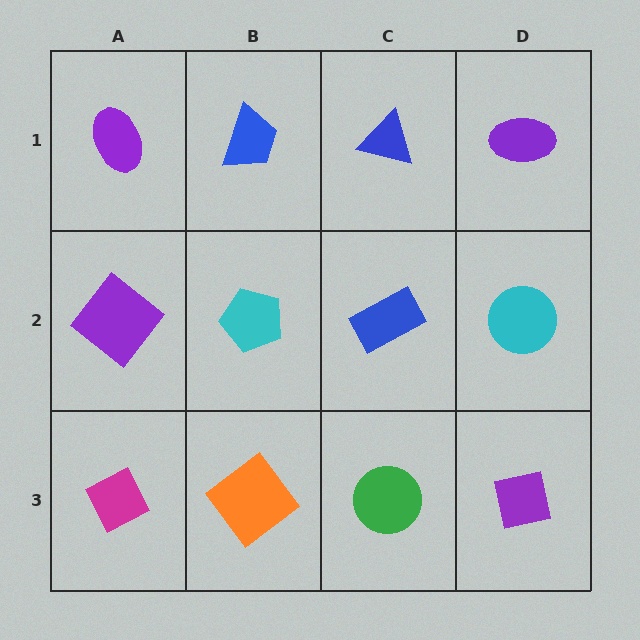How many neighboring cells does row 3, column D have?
2.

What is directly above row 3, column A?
A purple diamond.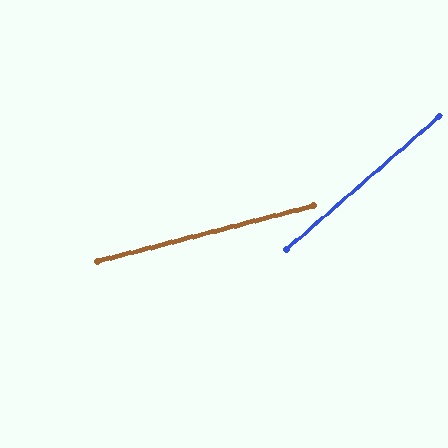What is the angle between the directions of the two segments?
Approximately 26 degrees.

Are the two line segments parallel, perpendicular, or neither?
Neither parallel nor perpendicular — they differ by about 26°.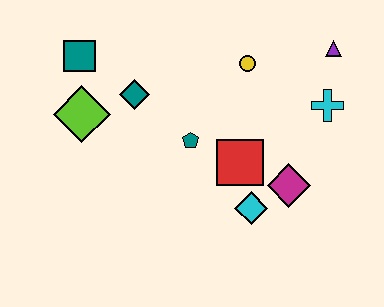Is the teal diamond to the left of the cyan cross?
Yes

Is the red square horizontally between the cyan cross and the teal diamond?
Yes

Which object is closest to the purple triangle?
The cyan cross is closest to the purple triangle.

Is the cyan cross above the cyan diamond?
Yes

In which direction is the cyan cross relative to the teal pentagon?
The cyan cross is to the right of the teal pentagon.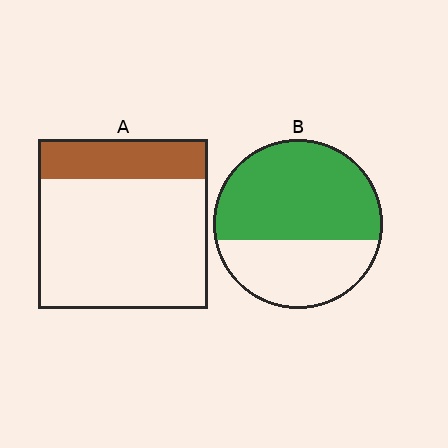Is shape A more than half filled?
No.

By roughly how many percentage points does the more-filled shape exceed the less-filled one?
By roughly 40 percentage points (B over A).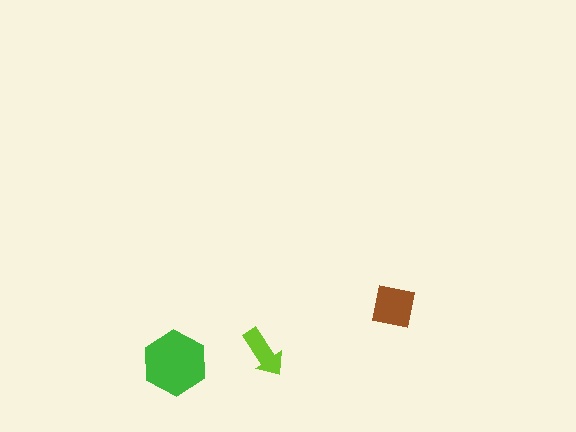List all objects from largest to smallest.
The green hexagon, the brown square, the lime arrow.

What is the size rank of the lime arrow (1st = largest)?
3rd.